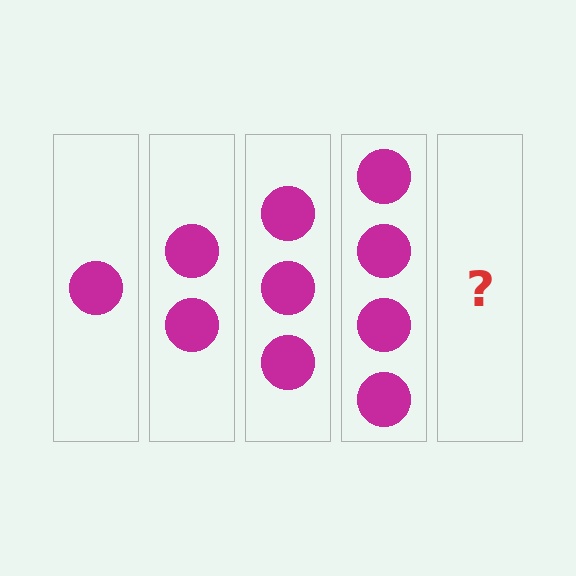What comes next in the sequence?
The next element should be 5 circles.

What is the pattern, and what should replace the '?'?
The pattern is that each step adds one more circle. The '?' should be 5 circles.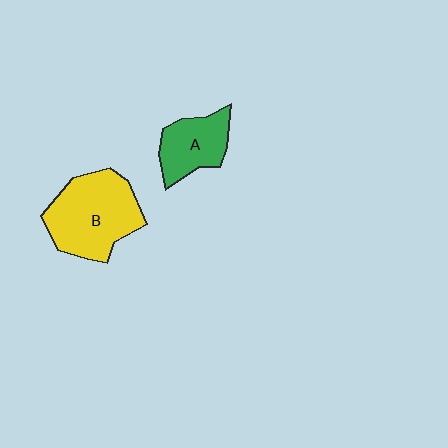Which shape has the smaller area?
Shape A (green).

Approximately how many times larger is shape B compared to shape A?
Approximately 1.7 times.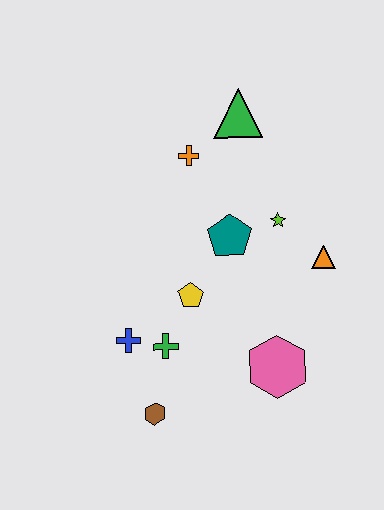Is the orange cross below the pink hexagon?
No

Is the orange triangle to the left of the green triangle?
No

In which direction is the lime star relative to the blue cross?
The lime star is to the right of the blue cross.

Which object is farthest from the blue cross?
The green triangle is farthest from the blue cross.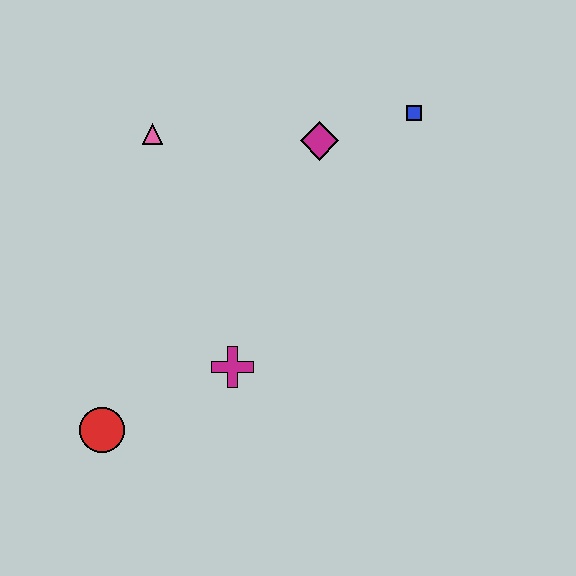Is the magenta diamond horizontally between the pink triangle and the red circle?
No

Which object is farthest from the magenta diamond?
The red circle is farthest from the magenta diamond.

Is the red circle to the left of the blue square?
Yes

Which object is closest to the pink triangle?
The magenta diamond is closest to the pink triangle.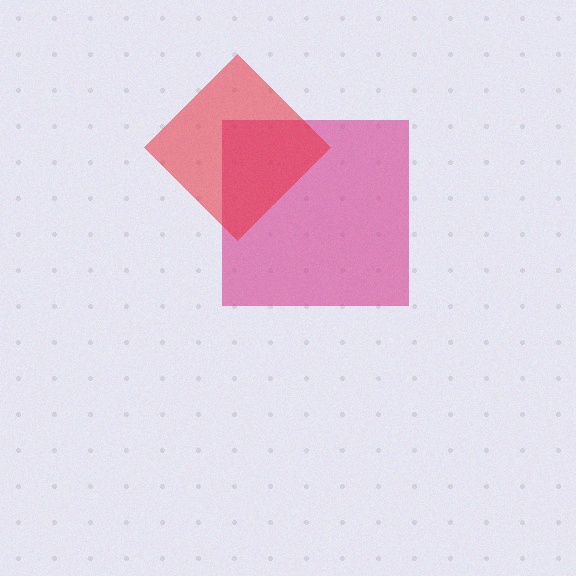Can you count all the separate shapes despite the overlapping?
Yes, there are 2 separate shapes.